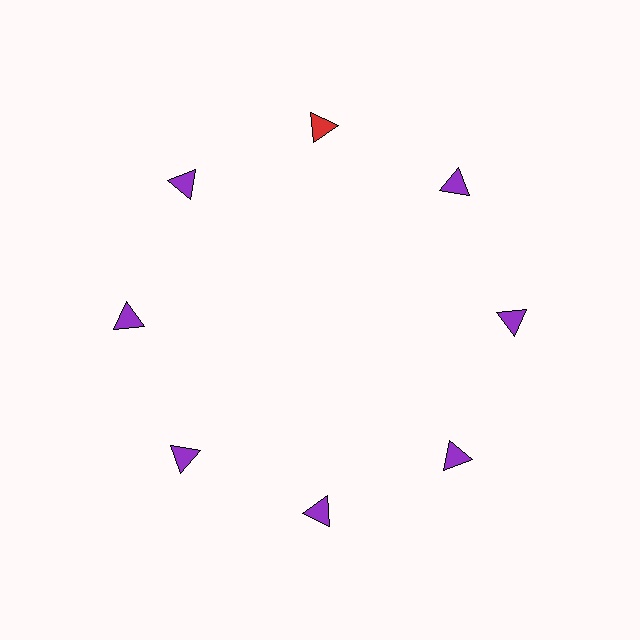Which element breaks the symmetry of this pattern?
The red triangle at roughly the 12 o'clock position breaks the symmetry. All other shapes are purple triangles.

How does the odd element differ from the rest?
It has a different color: red instead of purple.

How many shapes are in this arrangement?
There are 8 shapes arranged in a ring pattern.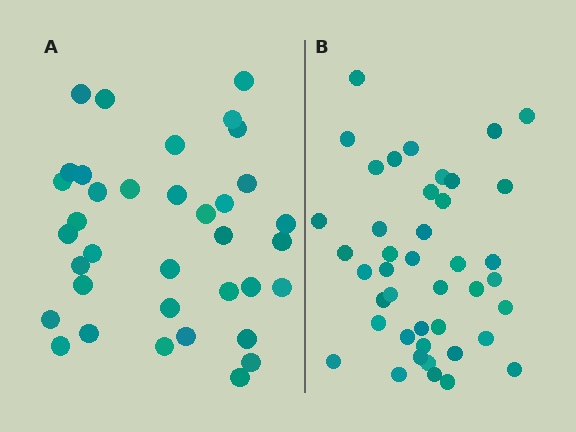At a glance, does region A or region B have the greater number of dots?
Region B (the right region) has more dots.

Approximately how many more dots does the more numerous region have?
Region B has about 6 more dots than region A.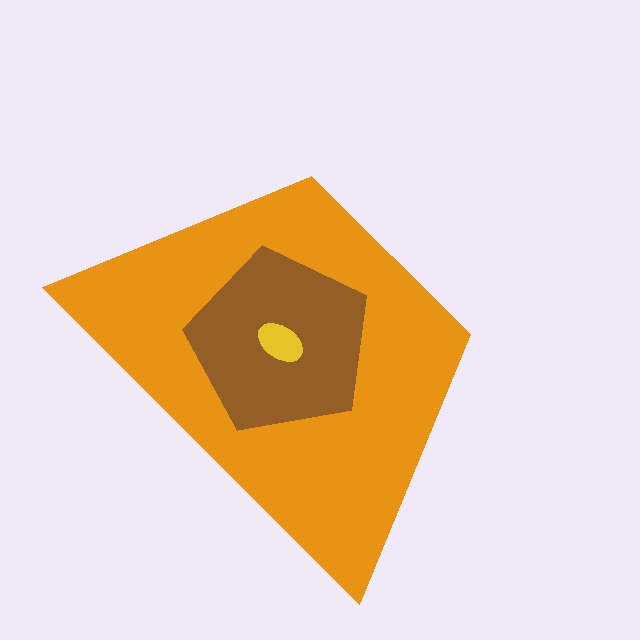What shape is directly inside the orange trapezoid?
The brown pentagon.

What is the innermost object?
The yellow ellipse.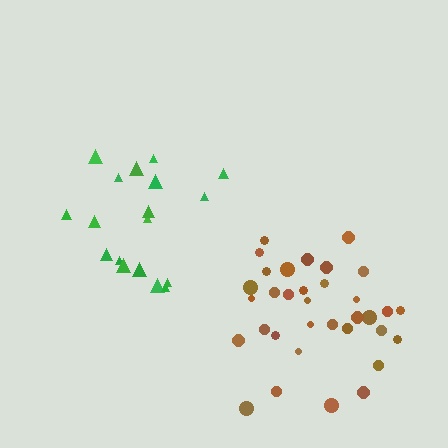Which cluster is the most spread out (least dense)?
Green.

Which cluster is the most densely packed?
Brown.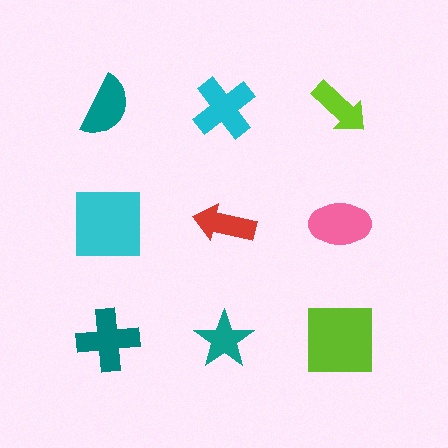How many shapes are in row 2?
3 shapes.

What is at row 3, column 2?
A teal star.